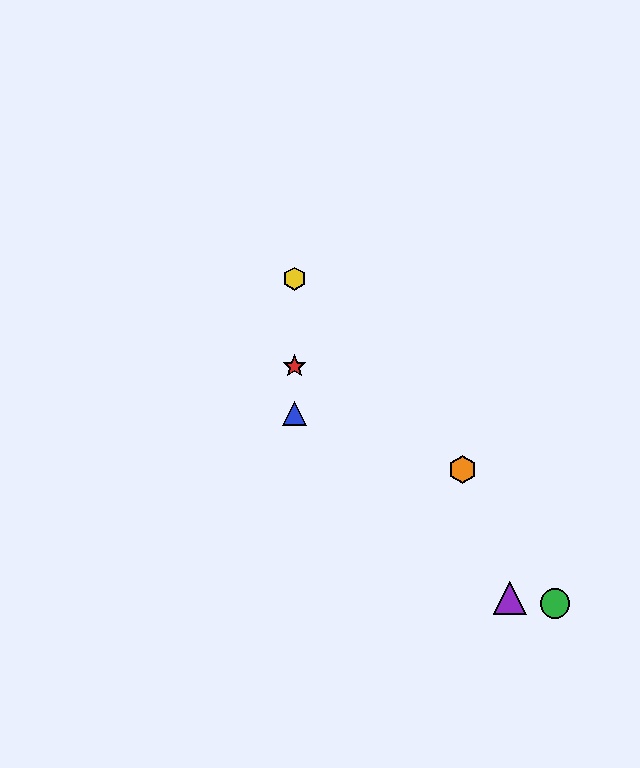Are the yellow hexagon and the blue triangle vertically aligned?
Yes, both are at x≈294.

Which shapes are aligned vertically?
The red star, the blue triangle, the yellow hexagon are aligned vertically.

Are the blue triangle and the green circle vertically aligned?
No, the blue triangle is at x≈294 and the green circle is at x≈555.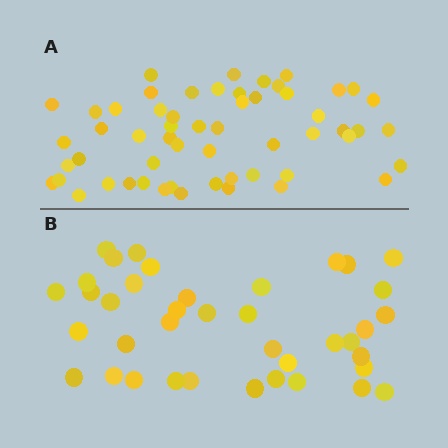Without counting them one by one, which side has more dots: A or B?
Region A (the top region) has more dots.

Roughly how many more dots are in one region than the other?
Region A has approximately 15 more dots than region B.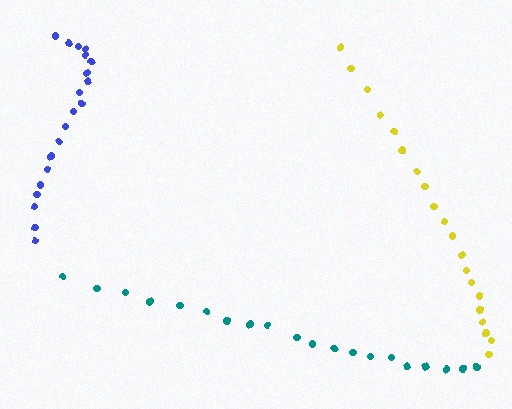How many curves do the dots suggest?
There are 3 distinct paths.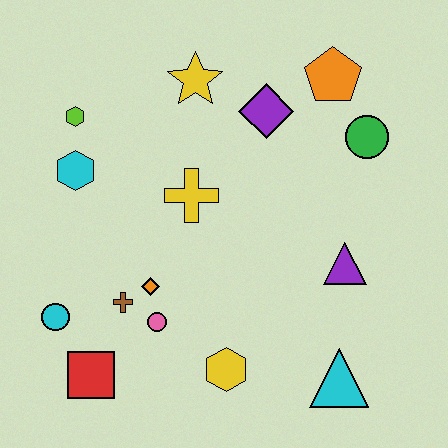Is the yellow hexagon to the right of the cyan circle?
Yes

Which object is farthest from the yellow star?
The cyan triangle is farthest from the yellow star.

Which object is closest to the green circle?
The orange pentagon is closest to the green circle.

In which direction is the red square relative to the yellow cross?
The red square is below the yellow cross.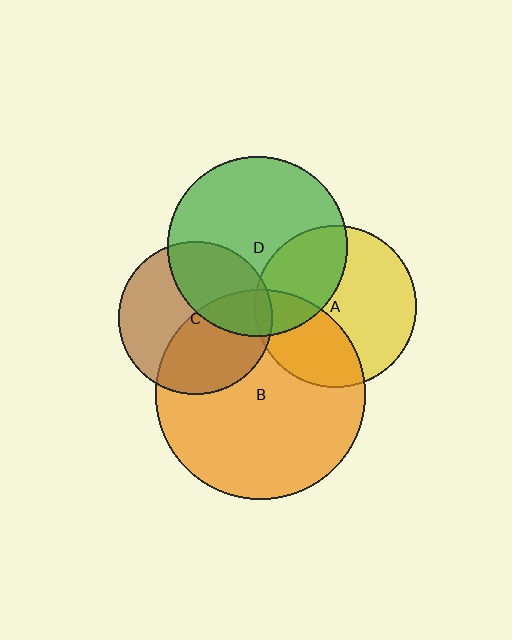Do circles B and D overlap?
Yes.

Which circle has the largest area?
Circle B (orange).